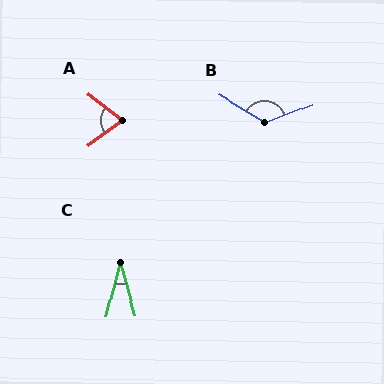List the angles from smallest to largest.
C (30°), A (75°), B (128°).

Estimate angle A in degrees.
Approximately 75 degrees.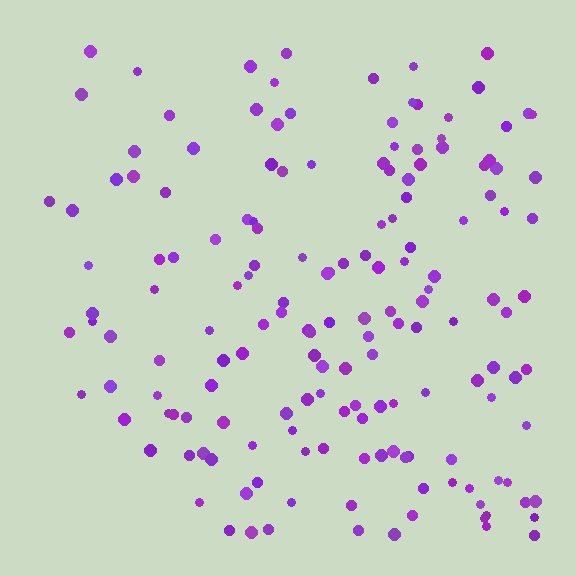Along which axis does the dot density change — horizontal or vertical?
Horizontal.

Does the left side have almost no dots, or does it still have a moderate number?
Still a moderate number, just noticeably fewer than the right.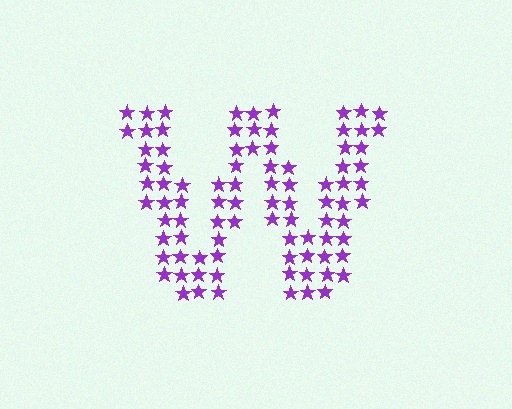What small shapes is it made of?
It is made of small stars.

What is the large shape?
The large shape is the letter W.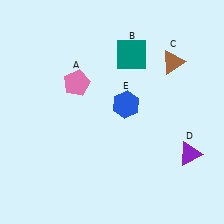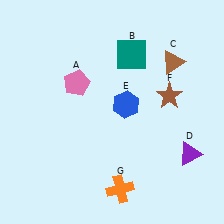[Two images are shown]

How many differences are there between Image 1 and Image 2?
There are 2 differences between the two images.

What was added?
A brown star (F), an orange cross (G) were added in Image 2.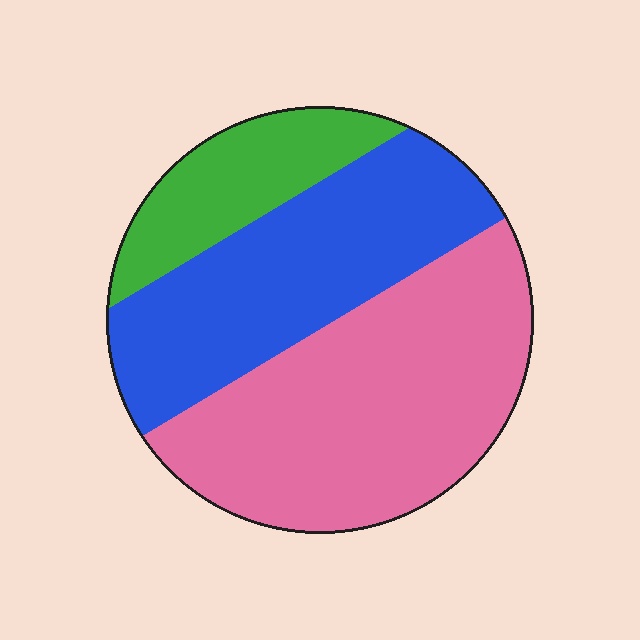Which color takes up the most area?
Pink, at roughly 50%.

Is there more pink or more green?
Pink.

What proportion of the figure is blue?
Blue takes up about three eighths (3/8) of the figure.